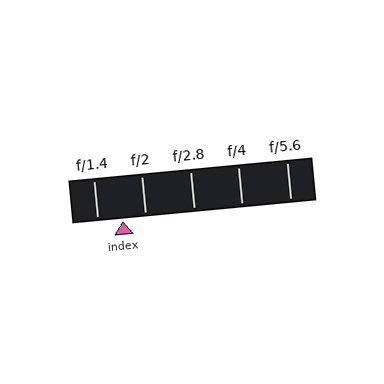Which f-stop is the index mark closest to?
The index mark is closest to f/2.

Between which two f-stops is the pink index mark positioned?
The index mark is between f/1.4 and f/2.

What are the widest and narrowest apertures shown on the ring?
The widest aperture shown is f/1.4 and the narrowest is f/5.6.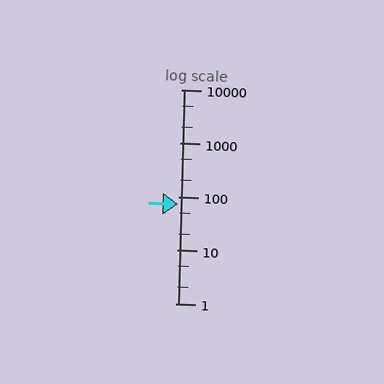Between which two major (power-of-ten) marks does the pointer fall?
The pointer is between 10 and 100.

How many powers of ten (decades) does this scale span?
The scale spans 4 decades, from 1 to 10000.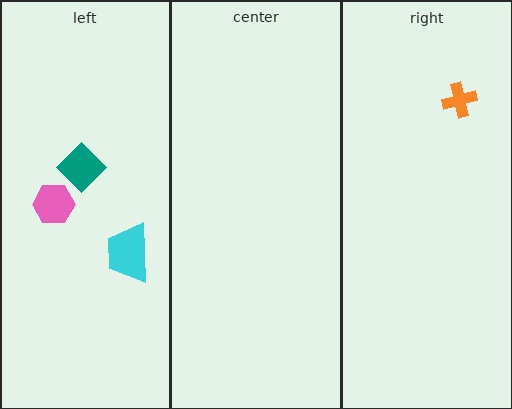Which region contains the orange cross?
The right region.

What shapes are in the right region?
The orange cross.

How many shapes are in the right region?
1.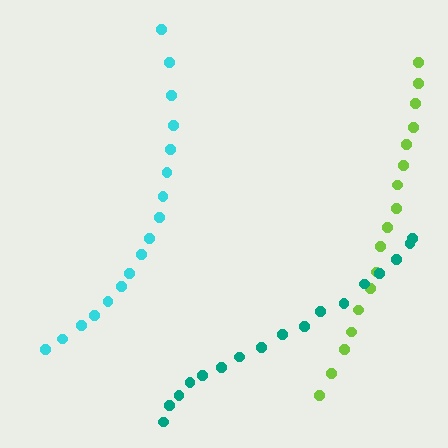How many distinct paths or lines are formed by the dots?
There are 3 distinct paths.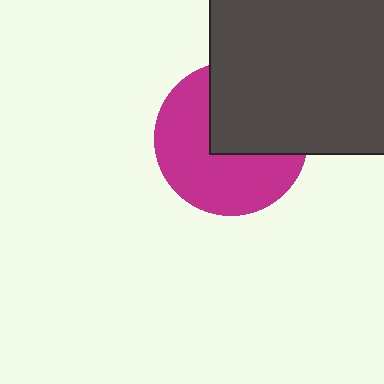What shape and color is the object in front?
The object in front is a dark gray square.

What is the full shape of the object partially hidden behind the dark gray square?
The partially hidden object is a magenta circle.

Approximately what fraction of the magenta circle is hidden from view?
Roughly 42% of the magenta circle is hidden behind the dark gray square.